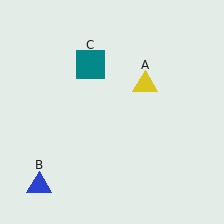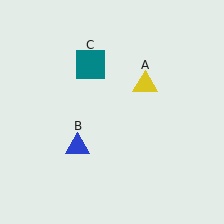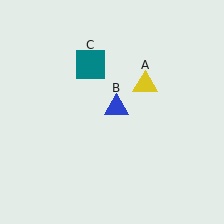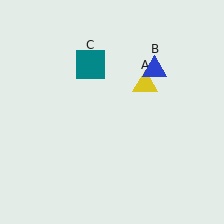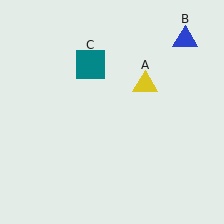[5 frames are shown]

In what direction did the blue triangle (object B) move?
The blue triangle (object B) moved up and to the right.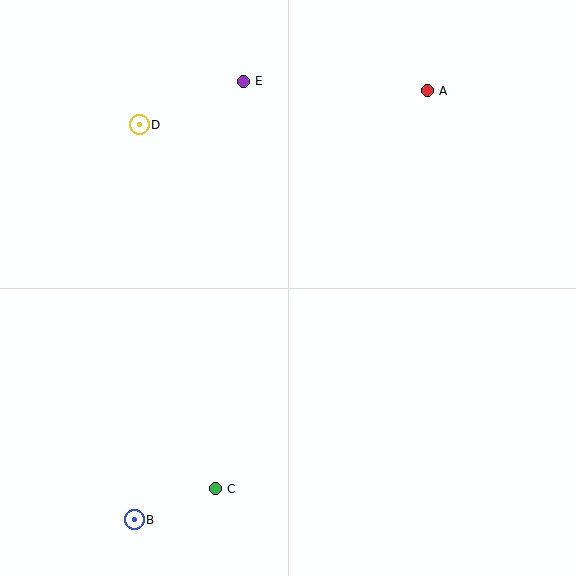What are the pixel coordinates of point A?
Point A is at (427, 91).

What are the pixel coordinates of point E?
Point E is at (243, 81).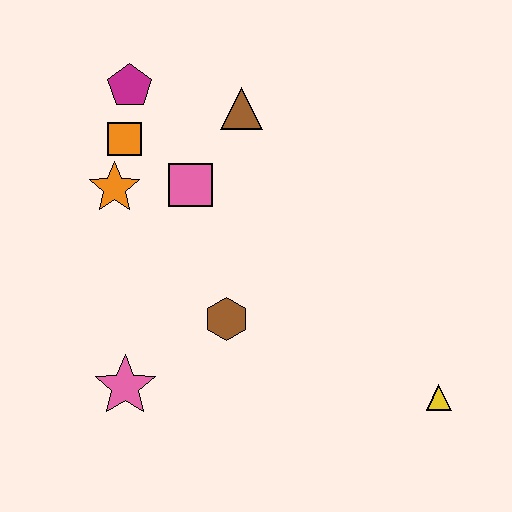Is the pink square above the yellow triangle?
Yes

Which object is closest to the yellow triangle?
The brown hexagon is closest to the yellow triangle.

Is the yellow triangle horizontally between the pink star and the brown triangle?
No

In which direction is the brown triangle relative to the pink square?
The brown triangle is above the pink square.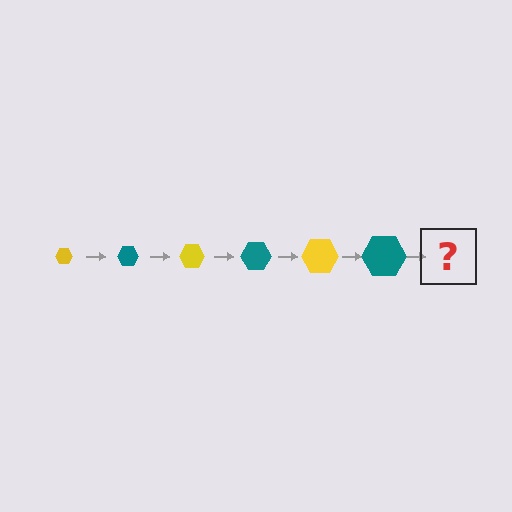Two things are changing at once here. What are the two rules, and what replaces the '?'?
The two rules are that the hexagon grows larger each step and the color cycles through yellow and teal. The '?' should be a yellow hexagon, larger than the previous one.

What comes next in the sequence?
The next element should be a yellow hexagon, larger than the previous one.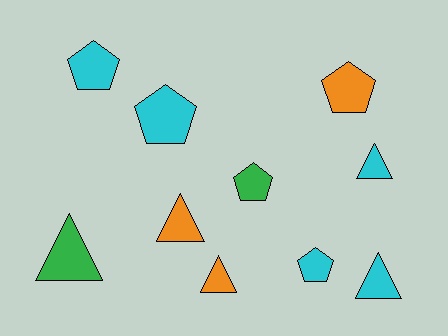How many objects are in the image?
There are 10 objects.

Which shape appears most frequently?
Pentagon, with 5 objects.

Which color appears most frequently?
Cyan, with 5 objects.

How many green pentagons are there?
There is 1 green pentagon.